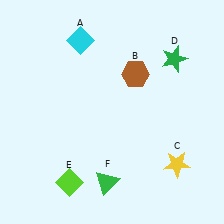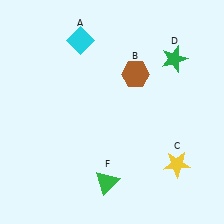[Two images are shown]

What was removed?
The lime diamond (E) was removed in Image 2.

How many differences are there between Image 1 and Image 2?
There is 1 difference between the two images.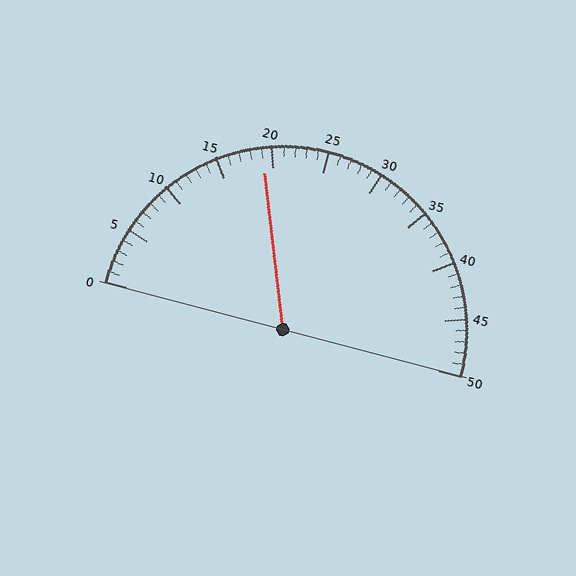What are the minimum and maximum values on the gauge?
The gauge ranges from 0 to 50.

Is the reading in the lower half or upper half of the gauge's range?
The reading is in the lower half of the range (0 to 50).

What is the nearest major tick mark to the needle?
The nearest major tick mark is 20.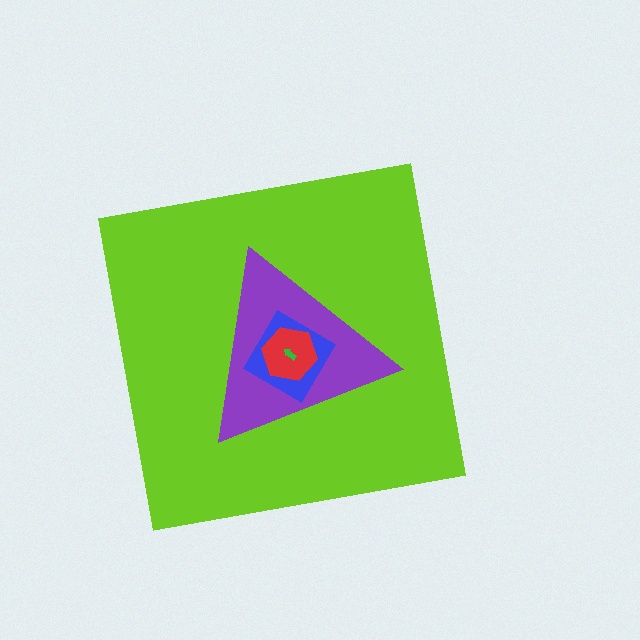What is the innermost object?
The green arrow.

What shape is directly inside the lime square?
The purple triangle.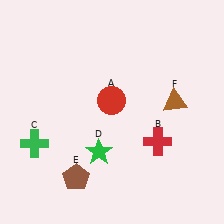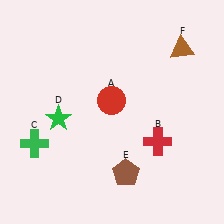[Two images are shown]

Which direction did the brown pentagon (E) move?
The brown pentagon (E) moved right.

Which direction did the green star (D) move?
The green star (D) moved left.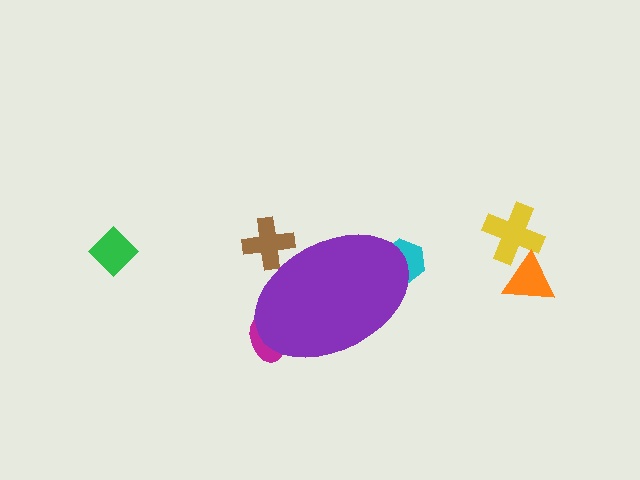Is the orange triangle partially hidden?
No, the orange triangle is fully visible.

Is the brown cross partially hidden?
Yes, the brown cross is partially hidden behind the purple ellipse.